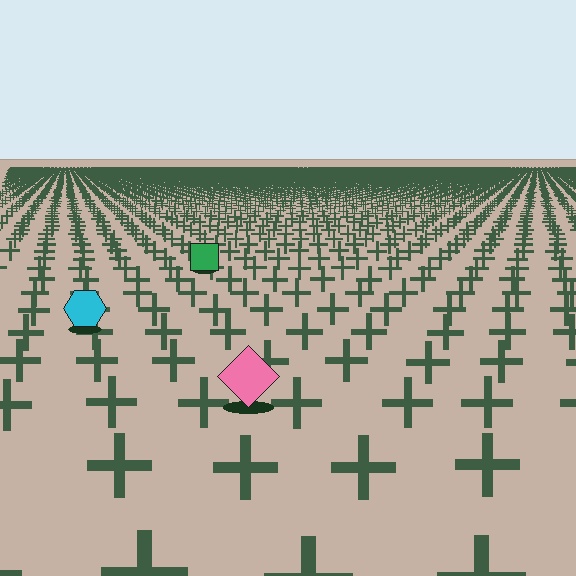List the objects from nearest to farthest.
From nearest to farthest: the pink diamond, the cyan hexagon, the green square.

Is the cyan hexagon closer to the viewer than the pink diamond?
No. The pink diamond is closer — you can tell from the texture gradient: the ground texture is coarser near it.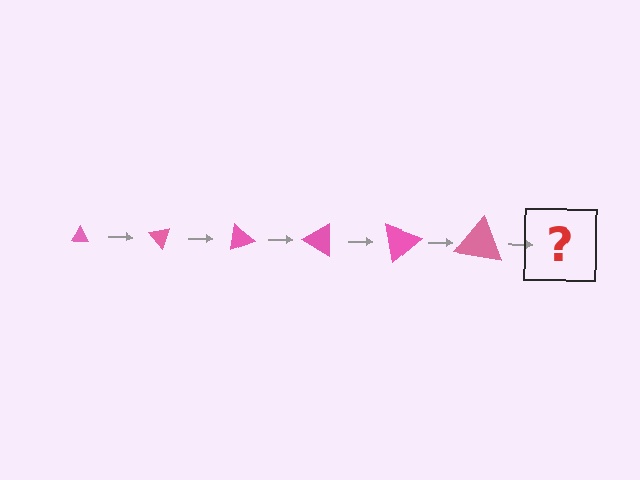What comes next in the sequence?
The next element should be a triangle, larger than the previous one and rotated 300 degrees from the start.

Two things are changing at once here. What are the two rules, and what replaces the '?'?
The two rules are that the triangle grows larger each step and it rotates 50 degrees each step. The '?' should be a triangle, larger than the previous one and rotated 300 degrees from the start.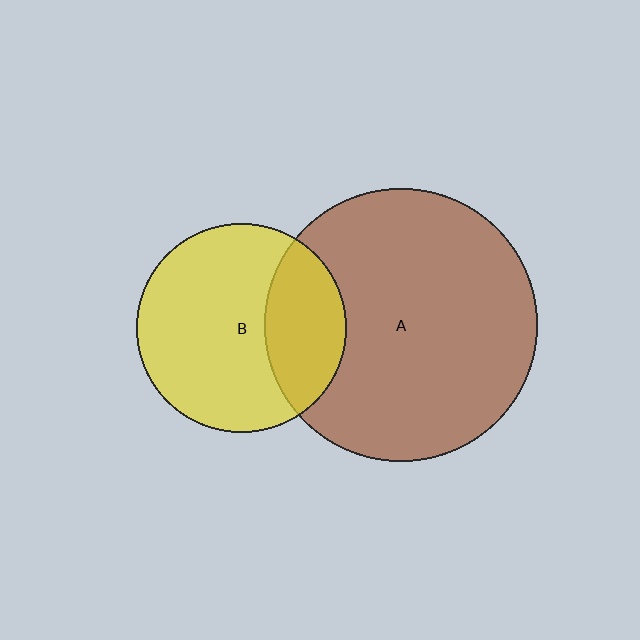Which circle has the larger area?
Circle A (brown).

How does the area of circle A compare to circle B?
Approximately 1.7 times.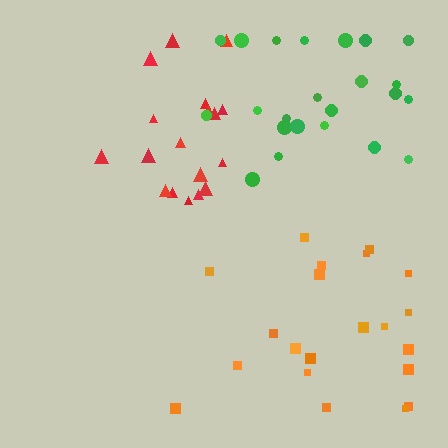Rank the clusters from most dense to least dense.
red, green, orange.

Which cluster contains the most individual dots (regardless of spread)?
Green (23).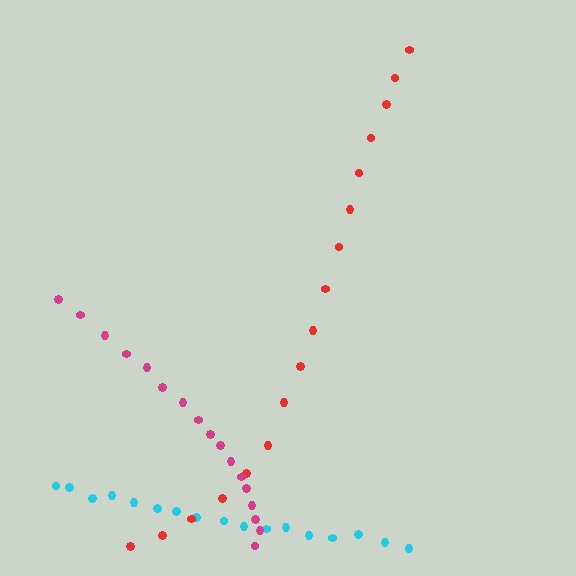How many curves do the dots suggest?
There are 3 distinct paths.